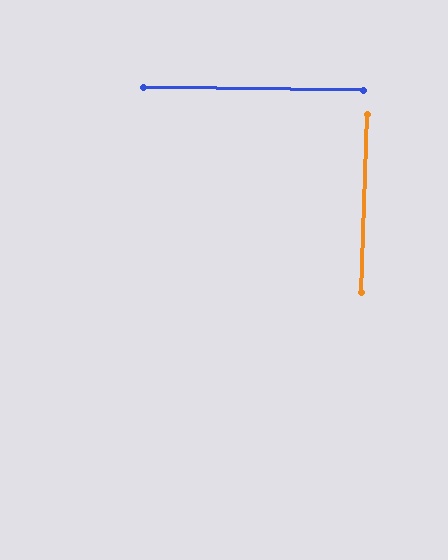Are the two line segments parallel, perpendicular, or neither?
Perpendicular — they meet at approximately 89°.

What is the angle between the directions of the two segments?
Approximately 89 degrees.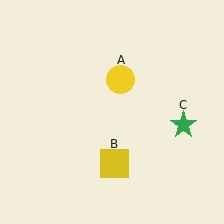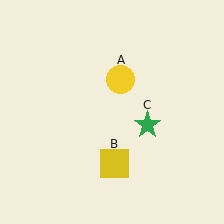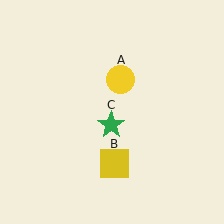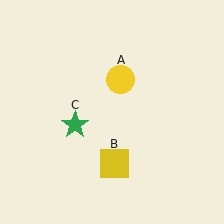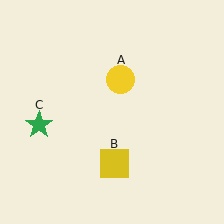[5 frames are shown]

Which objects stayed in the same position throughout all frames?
Yellow circle (object A) and yellow square (object B) remained stationary.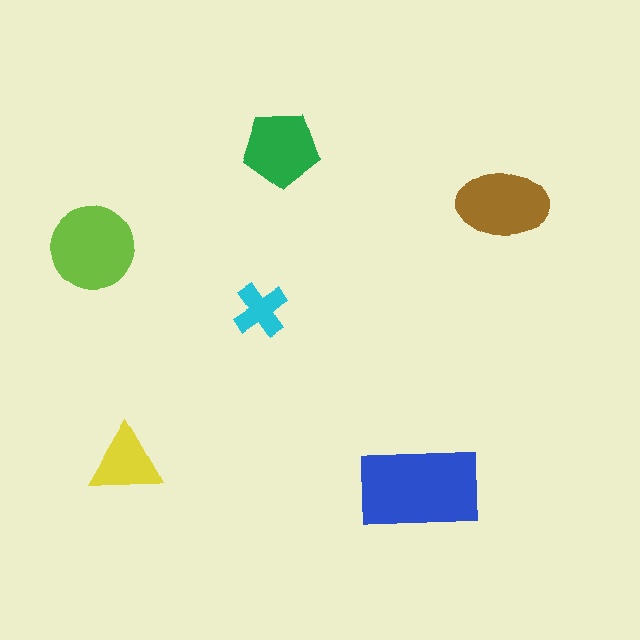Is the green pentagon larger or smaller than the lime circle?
Smaller.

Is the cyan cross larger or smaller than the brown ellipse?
Smaller.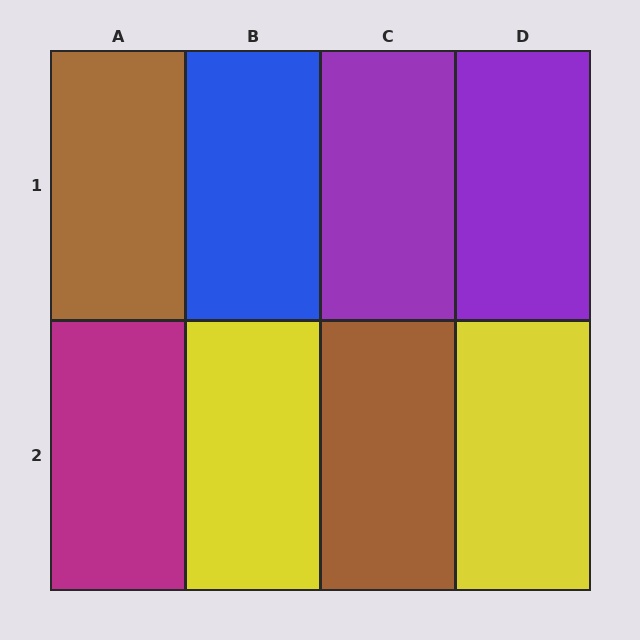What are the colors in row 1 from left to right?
Brown, blue, purple, purple.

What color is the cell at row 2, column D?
Yellow.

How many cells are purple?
2 cells are purple.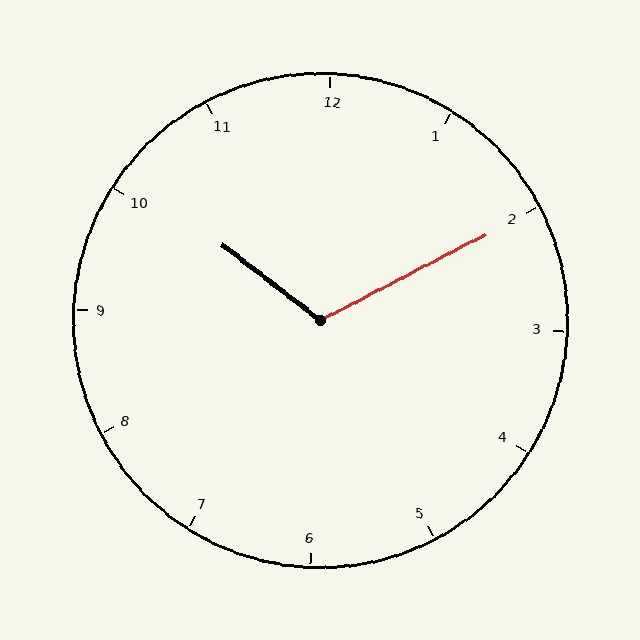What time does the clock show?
10:10.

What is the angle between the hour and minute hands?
Approximately 115 degrees.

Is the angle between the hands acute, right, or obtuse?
It is obtuse.